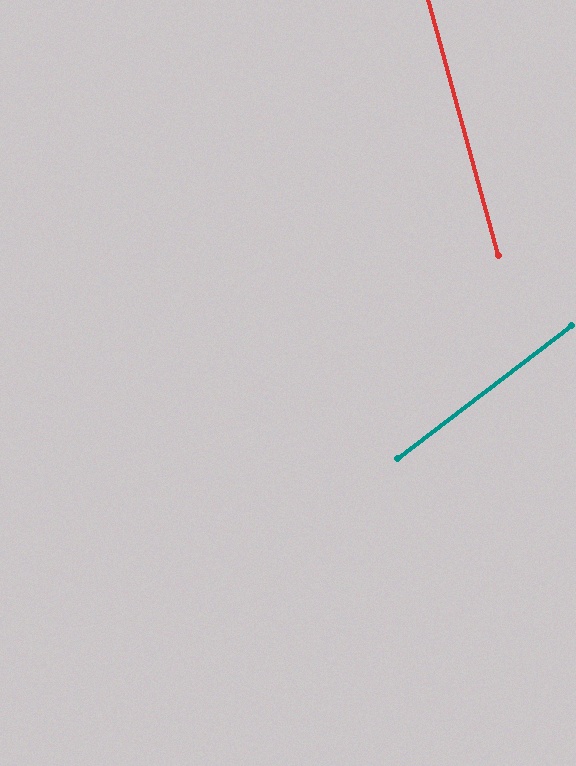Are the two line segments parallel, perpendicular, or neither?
Neither parallel nor perpendicular — they differ by about 68°.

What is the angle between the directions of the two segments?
Approximately 68 degrees.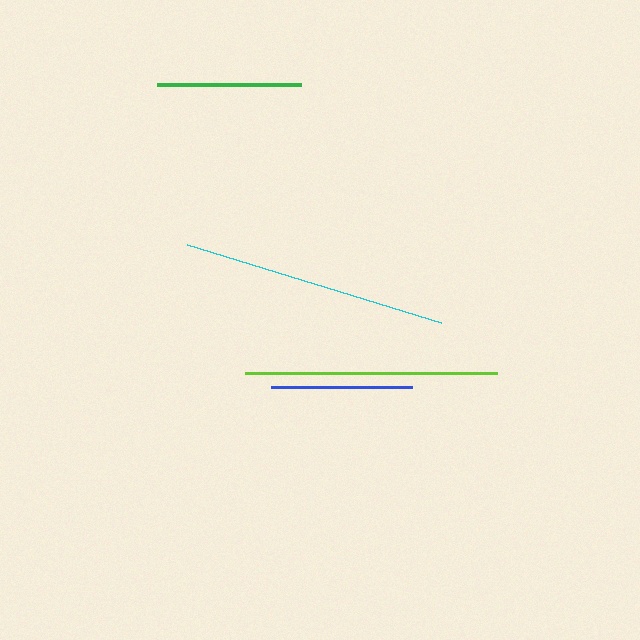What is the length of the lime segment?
The lime segment is approximately 252 pixels long.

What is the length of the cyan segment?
The cyan segment is approximately 265 pixels long.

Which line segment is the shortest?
The blue line is the shortest at approximately 141 pixels.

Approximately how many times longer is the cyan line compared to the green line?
The cyan line is approximately 1.8 times the length of the green line.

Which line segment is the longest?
The cyan line is the longest at approximately 265 pixels.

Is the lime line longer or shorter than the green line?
The lime line is longer than the green line.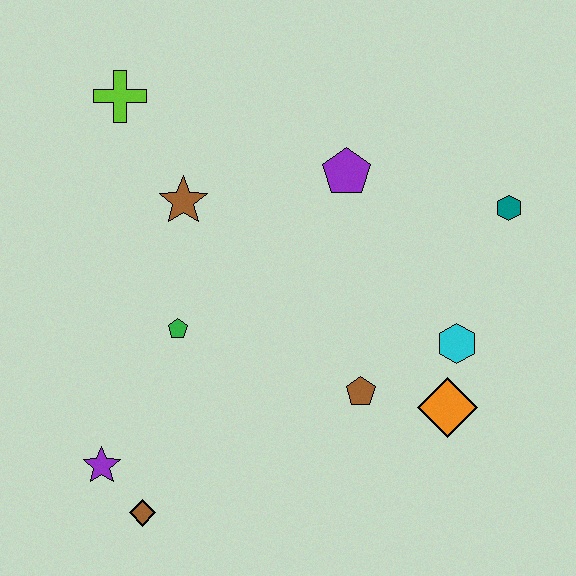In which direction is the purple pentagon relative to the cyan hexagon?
The purple pentagon is above the cyan hexagon.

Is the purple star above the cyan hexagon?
No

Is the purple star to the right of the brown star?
No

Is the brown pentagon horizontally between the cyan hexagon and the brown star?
Yes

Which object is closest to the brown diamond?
The purple star is closest to the brown diamond.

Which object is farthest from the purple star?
The teal hexagon is farthest from the purple star.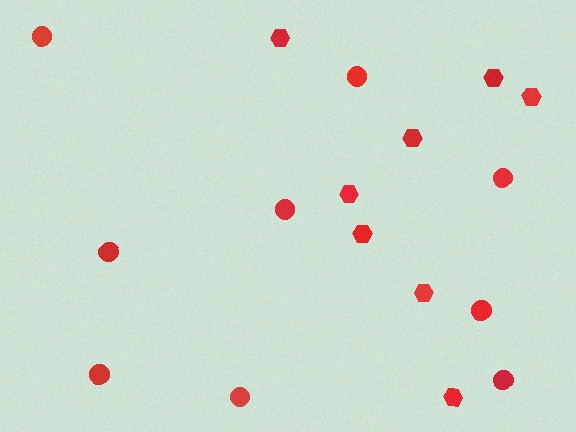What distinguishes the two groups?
There are 2 groups: one group of circles (9) and one group of hexagons (8).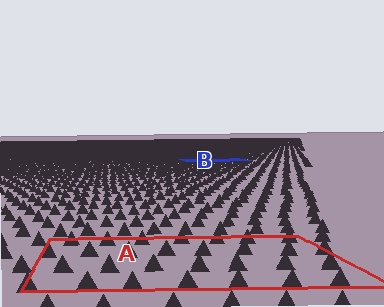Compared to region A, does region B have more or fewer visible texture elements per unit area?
Region B has more texture elements per unit area — they are packed more densely because it is farther away.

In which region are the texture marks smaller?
The texture marks are smaller in region B, because it is farther away.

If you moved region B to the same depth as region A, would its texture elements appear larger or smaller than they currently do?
They would appear larger. At a closer depth, the same texture elements are projected at a bigger on-screen size.